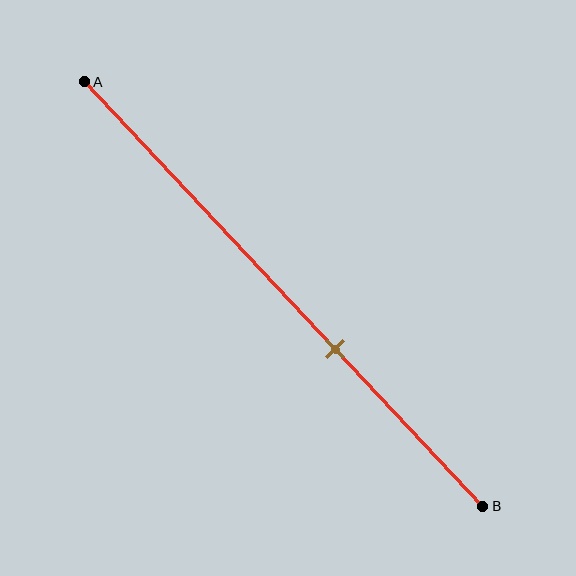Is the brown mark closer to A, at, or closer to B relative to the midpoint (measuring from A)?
The brown mark is closer to point B than the midpoint of segment AB.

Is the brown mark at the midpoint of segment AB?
No, the mark is at about 65% from A, not at the 50% midpoint.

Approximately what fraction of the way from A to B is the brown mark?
The brown mark is approximately 65% of the way from A to B.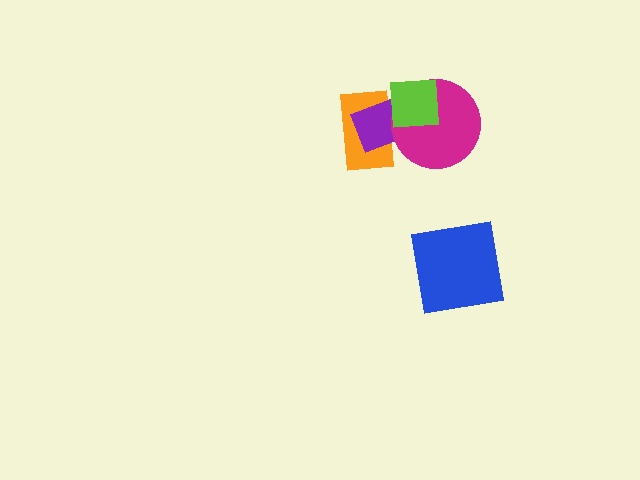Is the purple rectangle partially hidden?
Yes, it is partially covered by another shape.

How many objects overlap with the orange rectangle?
3 objects overlap with the orange rectangle.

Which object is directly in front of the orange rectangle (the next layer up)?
The purple rectangle is directly in front of the orange rectangle.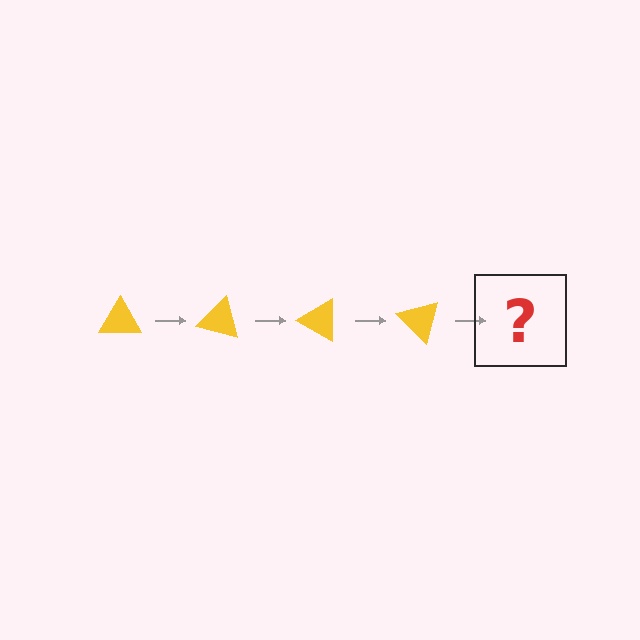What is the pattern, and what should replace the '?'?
The pattern is that the triangle rotates 15 degrees each step. The '?' should be a yellow triangle rotated 60 degrees.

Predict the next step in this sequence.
The next step is a yellow triangle rotated 60 degrees.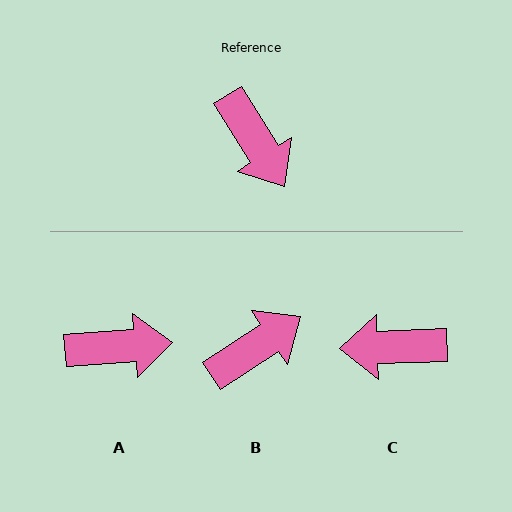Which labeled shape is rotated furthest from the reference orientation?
C, about 120 degrees away.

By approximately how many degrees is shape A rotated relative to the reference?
Approximately 63 degrees counter-clockwise.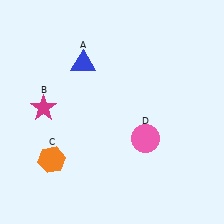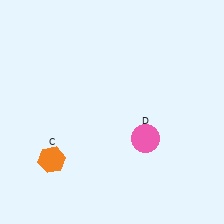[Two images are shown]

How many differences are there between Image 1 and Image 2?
There are 2 differences between the two images.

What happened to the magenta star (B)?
The magenta star (B) was removed in Image 2. It was in the top-left area of Image 1.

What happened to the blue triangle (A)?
The blue triangle (A) was removed in Image 2. It was in the top-left area of Image 1.